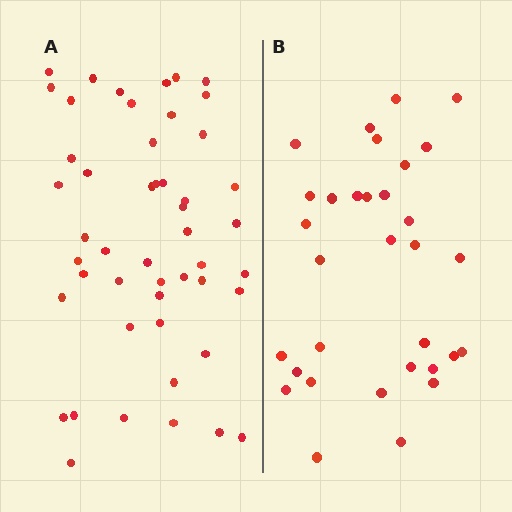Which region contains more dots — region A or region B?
Region A (the left region) has more dots.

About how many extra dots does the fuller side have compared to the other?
Region A has approximately 15 more dots than region B.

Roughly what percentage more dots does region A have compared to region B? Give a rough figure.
About 55% more.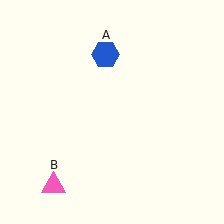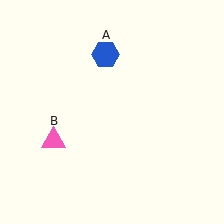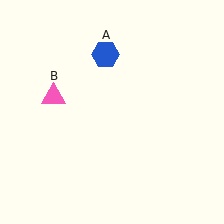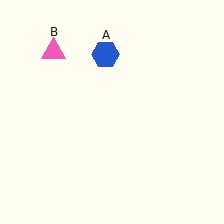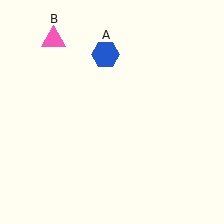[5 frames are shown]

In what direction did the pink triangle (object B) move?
The pink triangle (object B) moved up.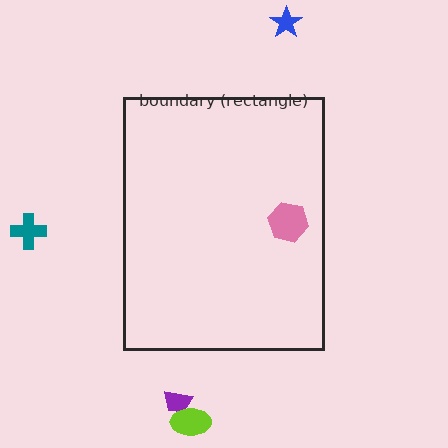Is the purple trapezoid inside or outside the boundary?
Outside.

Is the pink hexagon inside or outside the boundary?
Inside.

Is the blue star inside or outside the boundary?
Outside.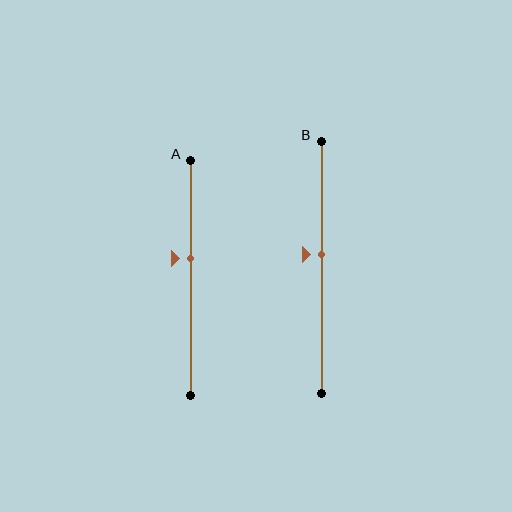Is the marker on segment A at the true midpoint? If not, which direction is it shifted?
No, the marker on segment A is shifted upward by about 8% of the segment length.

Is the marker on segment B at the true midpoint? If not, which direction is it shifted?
No, the marker on segment B is shifted upward by about 5% of the segment length.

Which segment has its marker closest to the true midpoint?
Segment B has its marker closest to the true midpoint.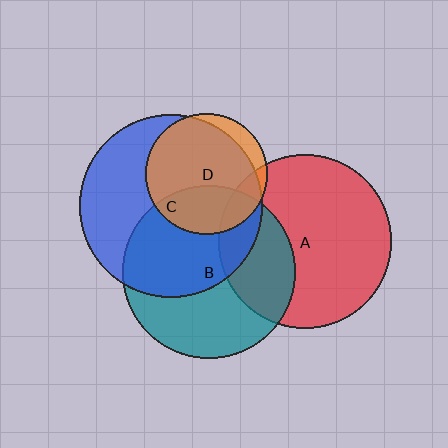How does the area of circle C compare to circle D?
Approximately 2.3 times.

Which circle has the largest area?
Circle C (blue).